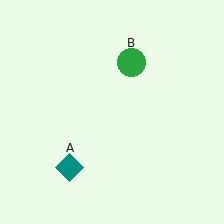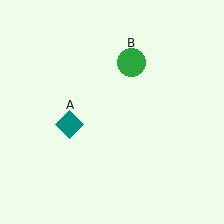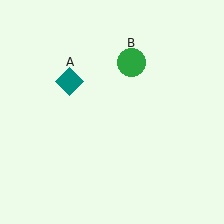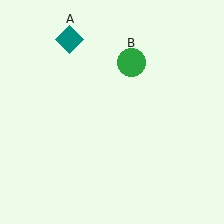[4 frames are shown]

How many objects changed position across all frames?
1 object changed position: teal diamond (object A).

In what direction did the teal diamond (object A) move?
The teal diamond (object A) moved up.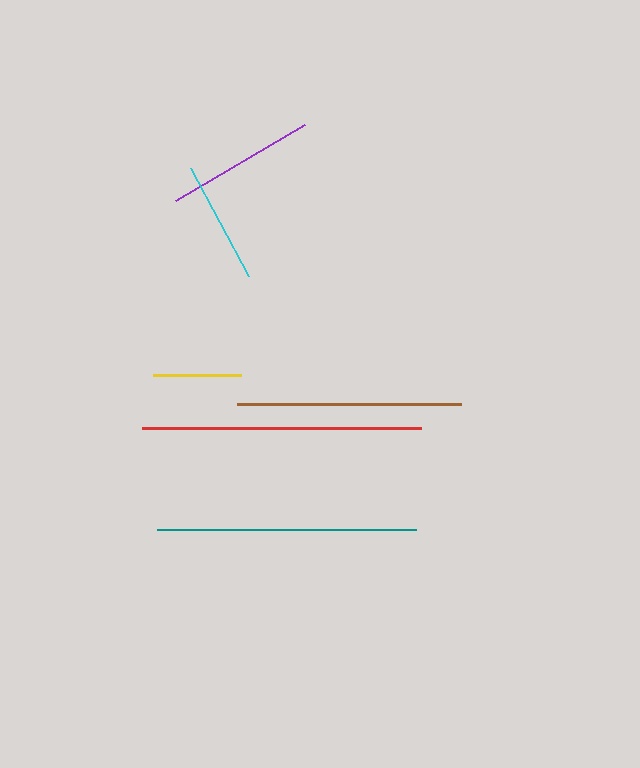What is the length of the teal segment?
The teal segment is approximately 259 pixels long.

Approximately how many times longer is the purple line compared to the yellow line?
The purple line is approximately 1.7 times the length of the yellow line.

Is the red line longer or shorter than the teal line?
The red line is longer than the teal line.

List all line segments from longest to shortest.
From longest to shortest: red, teal, brown, purple, cyan, yellow.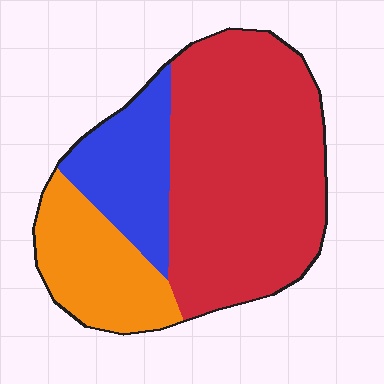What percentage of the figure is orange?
Orange takes up between a sixth and a third of the figure.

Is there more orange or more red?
Red.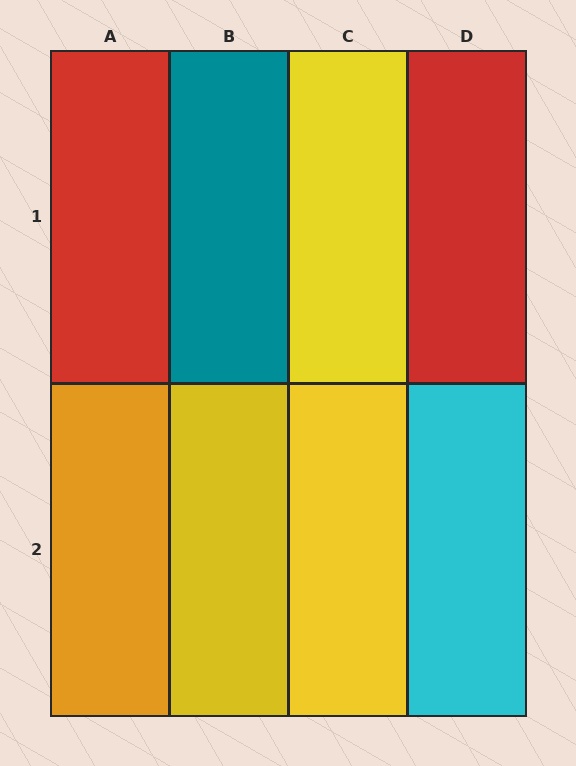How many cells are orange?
1 cell is orange.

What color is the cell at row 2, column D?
Cyan.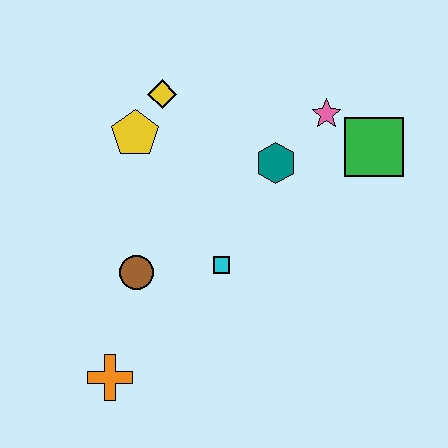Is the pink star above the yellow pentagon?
Yes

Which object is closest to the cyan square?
The brown circle is closest to the cyan square.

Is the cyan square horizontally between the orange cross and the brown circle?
No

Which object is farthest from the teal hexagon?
The orange cross is farthest from the teal hexagon.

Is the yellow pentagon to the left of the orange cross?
No